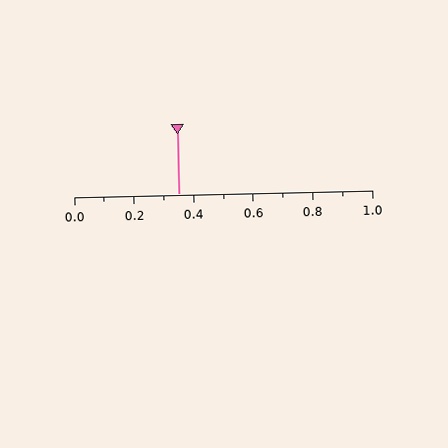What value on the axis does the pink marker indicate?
The marker indicates approximately 0.35.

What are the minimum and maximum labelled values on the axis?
The axis runs from 0.0 to 1.0.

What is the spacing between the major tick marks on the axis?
The major ticks are spaced 0.2 apart.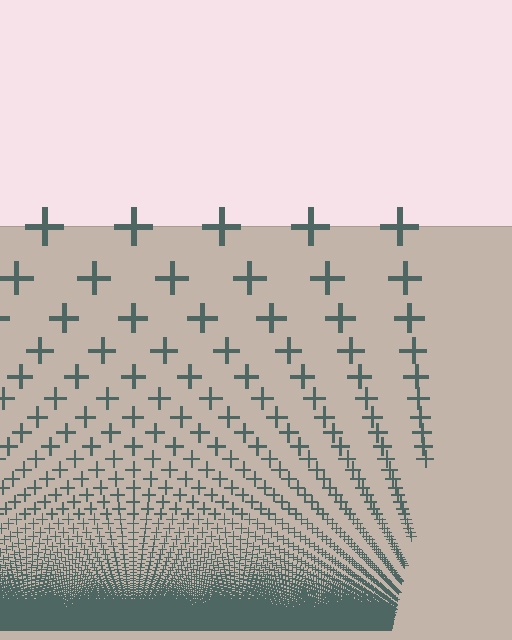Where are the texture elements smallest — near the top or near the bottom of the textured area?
Near the bottom.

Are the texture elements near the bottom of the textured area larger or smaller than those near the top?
Smaller. The gradient is inverted — elements near the bottom are smaller and denser.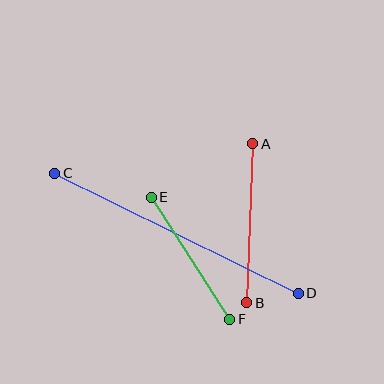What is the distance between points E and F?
The distance is approximately 145 pixels.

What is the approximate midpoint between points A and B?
The midpoint is at approximately (250, 223) pixels.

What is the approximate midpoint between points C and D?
The midpoint is at approximately (176, 233) pixels.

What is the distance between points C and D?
The distance is approximately 272 pixels.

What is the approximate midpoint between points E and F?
The midpoint is at approximately (190, 258) pixels.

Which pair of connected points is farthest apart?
Points C and D are farthest apart.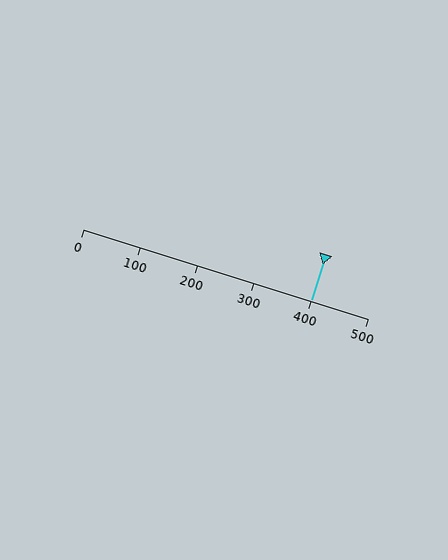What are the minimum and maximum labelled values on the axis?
The axis runs from 0 to 500.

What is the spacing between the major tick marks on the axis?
The major ticks are spaced 100 apart.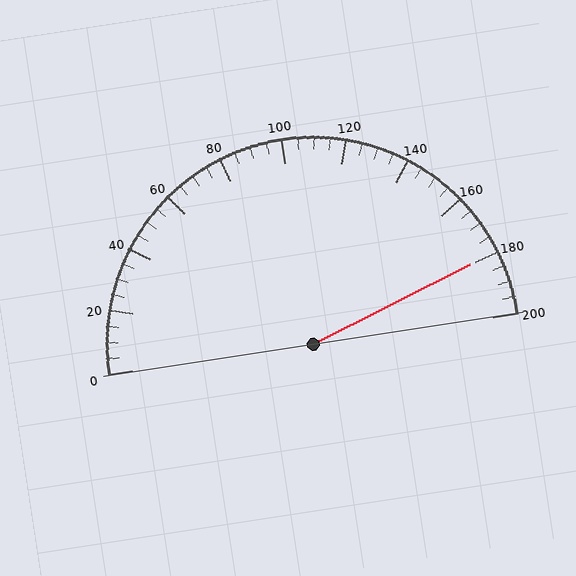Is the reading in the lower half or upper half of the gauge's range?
The reading is in the upper half of the range (0 to 200).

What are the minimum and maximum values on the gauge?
The gauge ranges from 0 to 200.